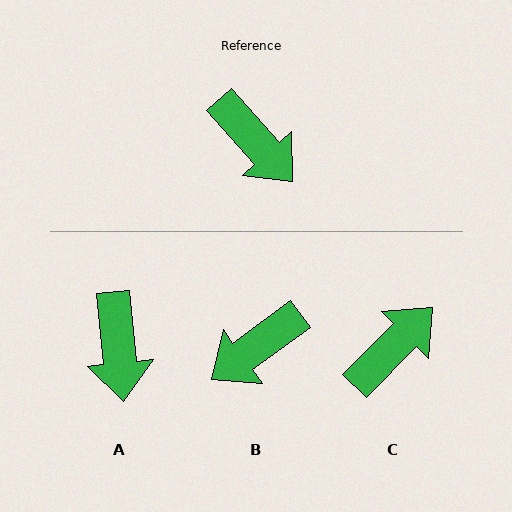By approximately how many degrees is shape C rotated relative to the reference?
Approximately 94 degrees counter-clockwise.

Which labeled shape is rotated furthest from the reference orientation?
B, about 95 degrees away.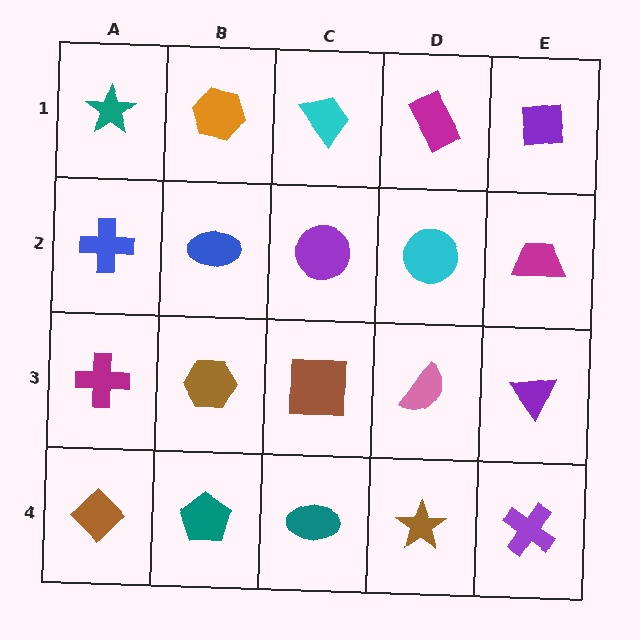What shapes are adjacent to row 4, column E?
A purple triangle (row 3, column E), a brown star (row 4, column D).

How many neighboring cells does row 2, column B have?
4.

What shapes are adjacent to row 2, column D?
A magenta rectangle (row 1, column D), a pink semicircle (row 3, column D), a purple circle (row 2, column C), a magenta trapezoid (row 2, column E).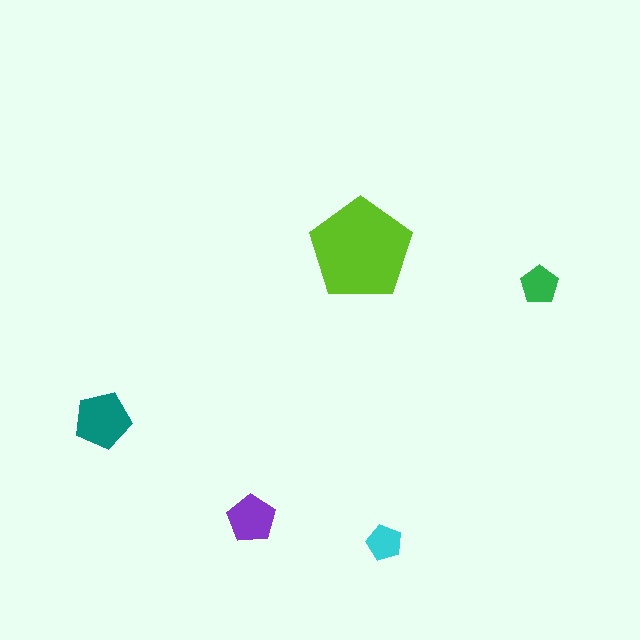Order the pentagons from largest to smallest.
the lime one, the teal one, the purple one, the green one, the cyan one.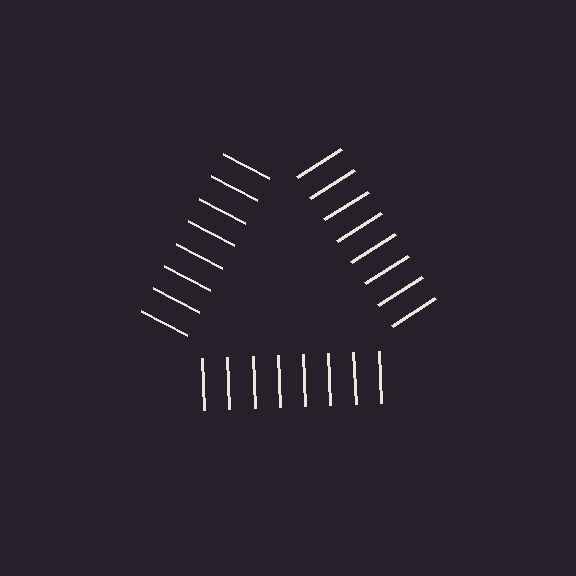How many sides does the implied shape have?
3 sides — the line-ends trace a triangle.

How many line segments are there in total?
24 — 8 along each of the 3 edges.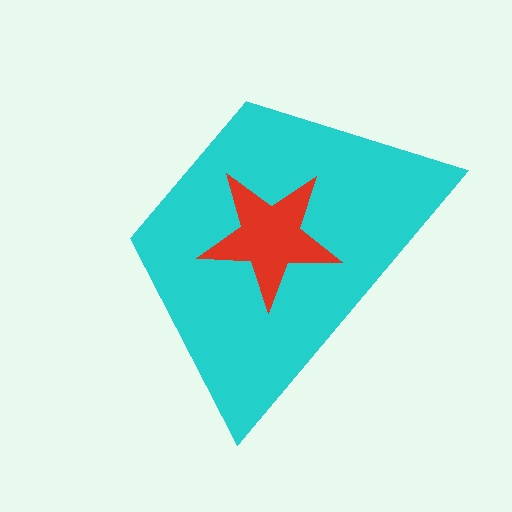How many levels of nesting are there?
2.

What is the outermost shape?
The cyan trapezoid.